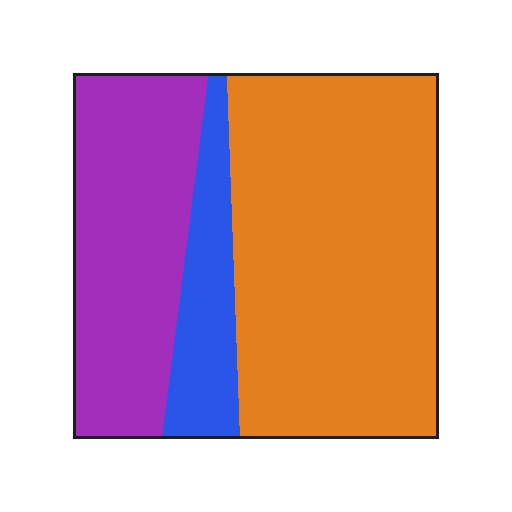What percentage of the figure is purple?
Purple takes up about one third (1/3) of the figure.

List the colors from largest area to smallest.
From largest to smallest: orange, purple, blue.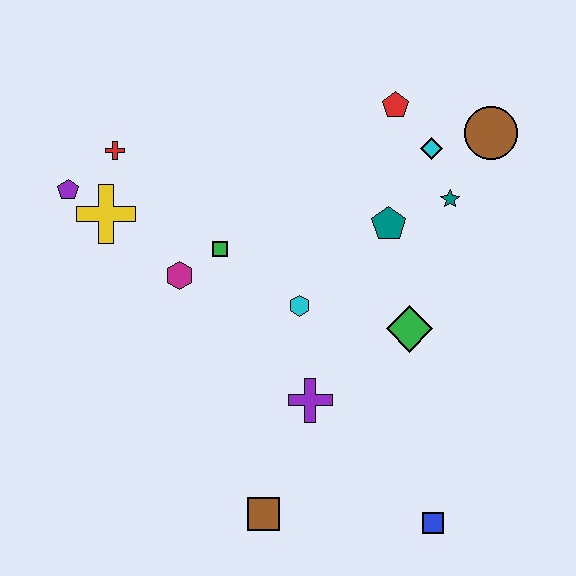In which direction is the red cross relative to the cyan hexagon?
The red cross is to the left of the cyan hexagon.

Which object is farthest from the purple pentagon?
The blue square is farthest from the purple pentagon.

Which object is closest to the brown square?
The purple cross is closest to the brown square.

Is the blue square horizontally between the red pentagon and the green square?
No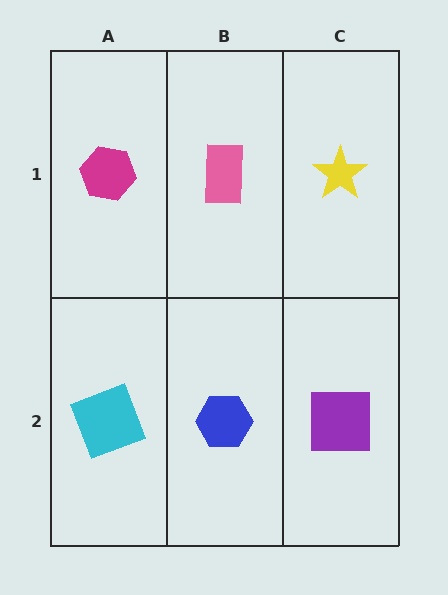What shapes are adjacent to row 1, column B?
A blue hexagon (row 2, column B), a magenta hexagon (row 1, column A), a yellow star (row 1, column C).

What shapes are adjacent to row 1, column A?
A cyan square (row 2, column A), a pink rectangle (row 1, column B).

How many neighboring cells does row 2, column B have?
3.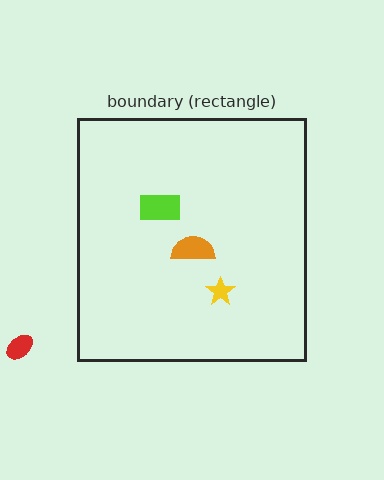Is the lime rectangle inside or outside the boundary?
Inside.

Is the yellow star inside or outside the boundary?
Inside.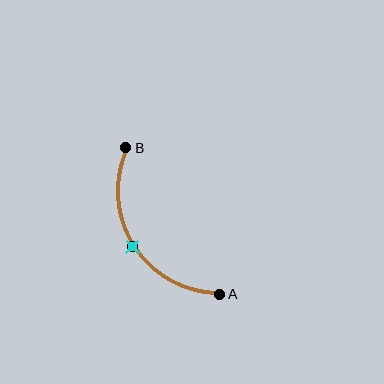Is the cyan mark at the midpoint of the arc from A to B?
Yes. The cyan mark lies on the arc at equal arc-length from both A and B — it is the arc midpoint.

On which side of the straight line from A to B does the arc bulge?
The arc bulges to the left of the straight line connecting A and B.